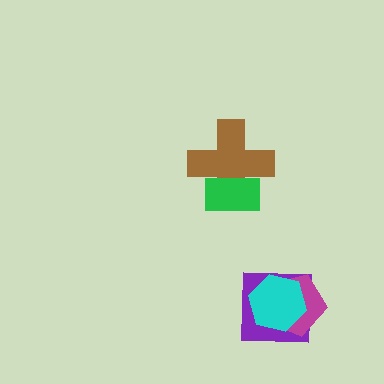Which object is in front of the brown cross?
The green rectangle is in front of the brown cross.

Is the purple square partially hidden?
Yes, it is partially covered by another shape.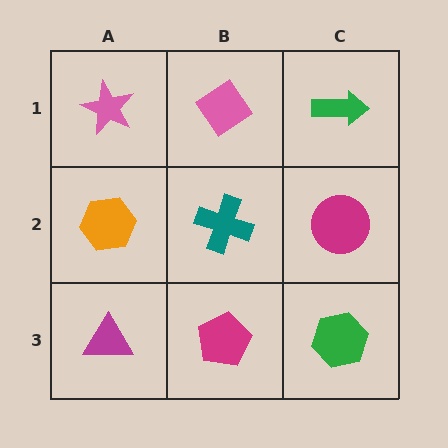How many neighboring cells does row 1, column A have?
2.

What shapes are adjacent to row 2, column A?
A pink star (row 1, column A), a magenta triangle (row 3, column A), a teal cross (row 2, column B).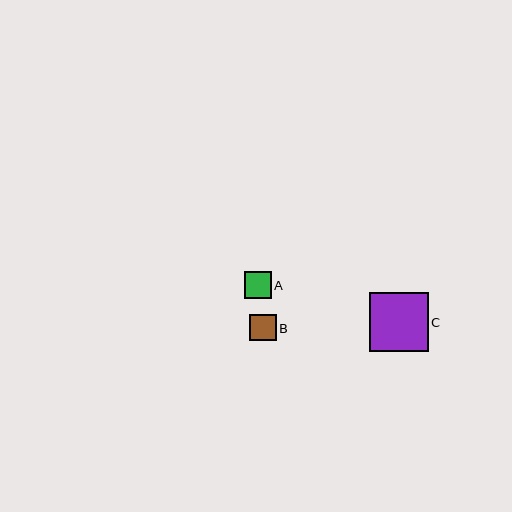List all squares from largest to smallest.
From largest to smallest: C, A, B.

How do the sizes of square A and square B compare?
Square A and square B are approximately the same size.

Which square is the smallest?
Square B is the smallest with a size of approximately 27 pixels.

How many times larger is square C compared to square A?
Square C is approximately 2.1 times the size of square A.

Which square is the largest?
Square C is the largest with a size of approximately 58 pixels.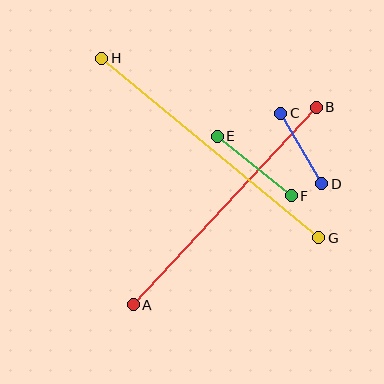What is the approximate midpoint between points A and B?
The midpoint is at approximately (225, 206) pixels.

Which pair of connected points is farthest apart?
Points G and H are farthest apart.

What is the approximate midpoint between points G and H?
The midpoint is at approximately (210, 148) pixels.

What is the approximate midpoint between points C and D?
The midpoint is at approximately (301, 149) pixels.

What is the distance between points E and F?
The distance is approximately 95 pixels.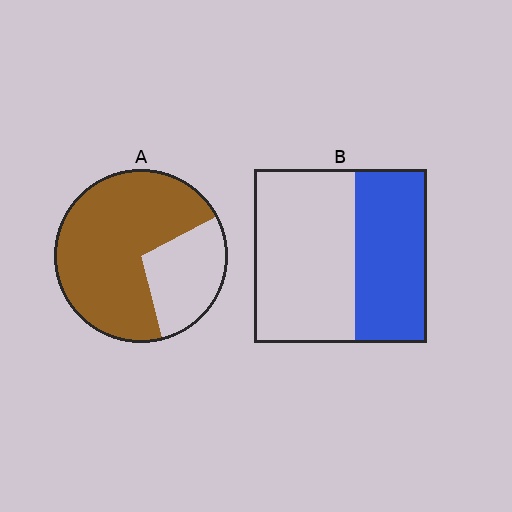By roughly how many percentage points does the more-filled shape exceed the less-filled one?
By roughly 30 percentage points (A over B).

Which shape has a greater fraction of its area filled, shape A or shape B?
Shape A.